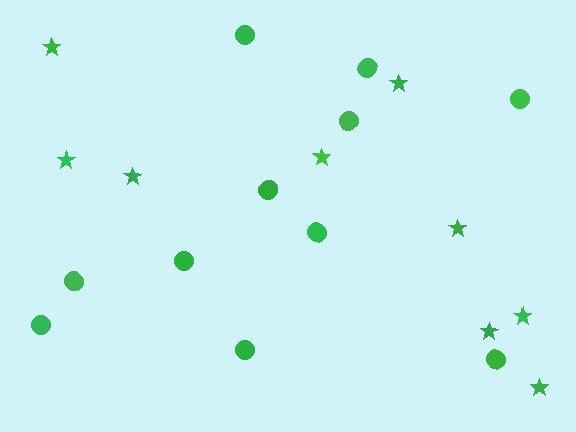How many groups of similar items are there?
There are 2 groups: one group of stars (9) and one group of circles (11).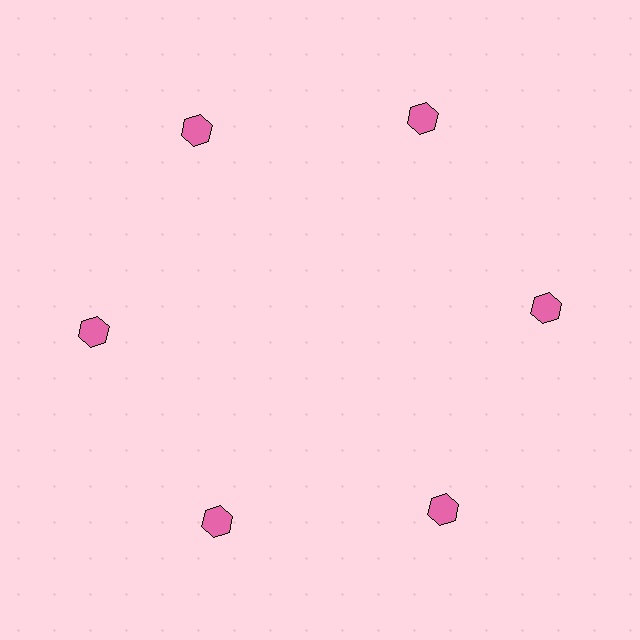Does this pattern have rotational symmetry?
Yes, this pattern has 6-fold rotational symmetry. It looks the same after rotating 60 degrees around the center.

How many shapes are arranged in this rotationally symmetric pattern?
There are 6 shapes, arranged in 6 groups of 1.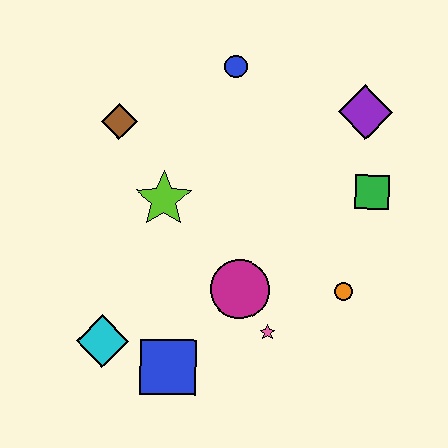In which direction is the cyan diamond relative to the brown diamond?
The cyan diamond is below the brown diamond.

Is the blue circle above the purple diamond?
Yes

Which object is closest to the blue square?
The cyan diamond is closest to the blue square.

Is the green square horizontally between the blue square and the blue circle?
No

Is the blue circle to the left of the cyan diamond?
No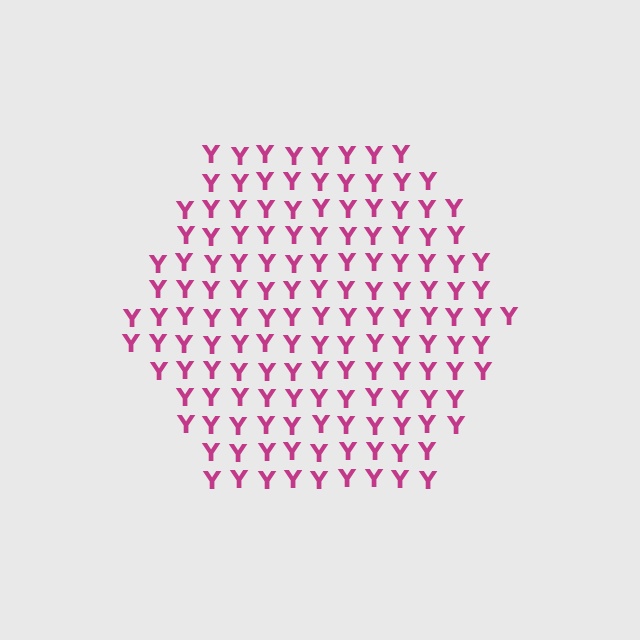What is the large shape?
The large shape is a hexagon.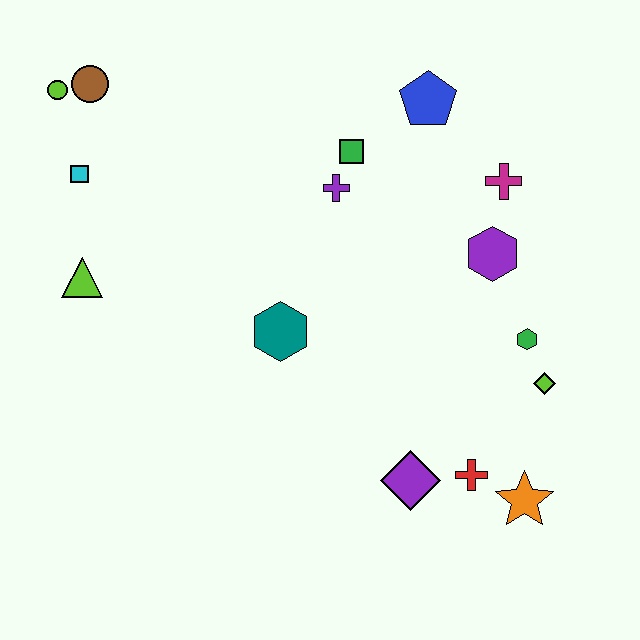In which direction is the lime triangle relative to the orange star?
The lime triangle is to the left of the orange star.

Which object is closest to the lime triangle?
The cyan square is closest to the lime triangle.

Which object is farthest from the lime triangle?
The orange star is farthest from the lime triangle.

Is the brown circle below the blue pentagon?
No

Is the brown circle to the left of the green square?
Yes